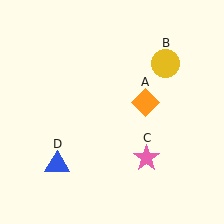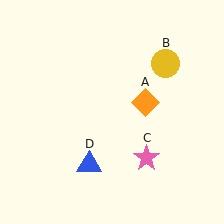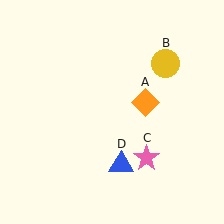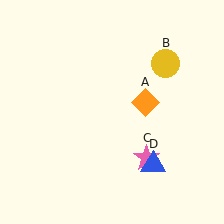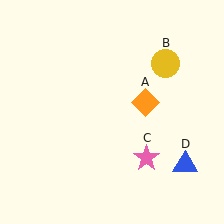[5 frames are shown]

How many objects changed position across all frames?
1 object changed position: blue triangle (object D).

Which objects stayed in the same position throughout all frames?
Orange diamond (object A) and yellow circle (object B) and pink star (object C) remained stationary.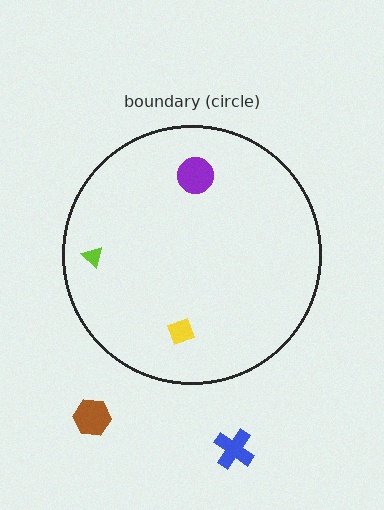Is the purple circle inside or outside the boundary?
Inside.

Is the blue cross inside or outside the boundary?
Outside.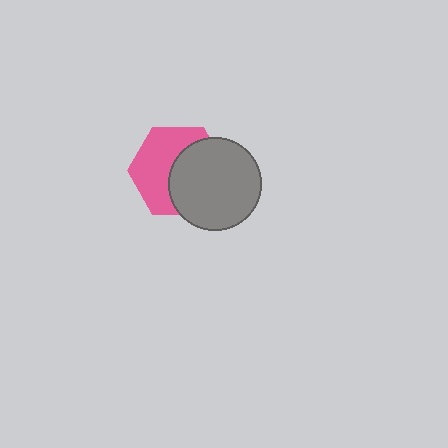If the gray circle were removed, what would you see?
You would see the complete pink hexagon.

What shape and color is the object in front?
The object in front is a gray circle.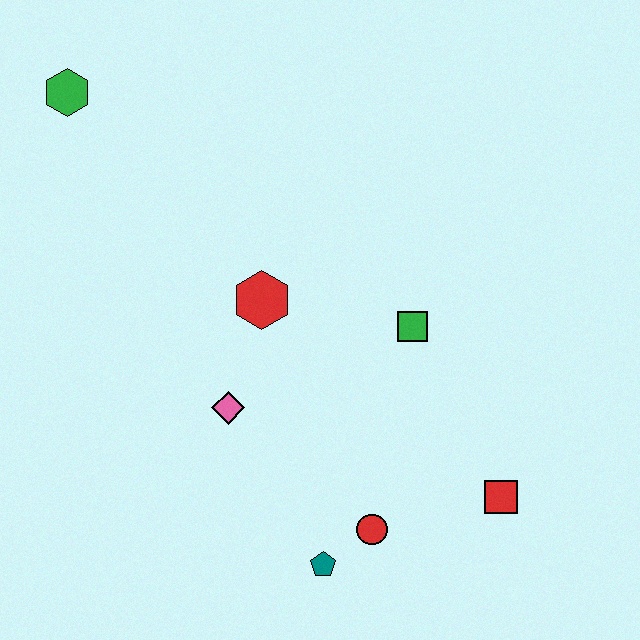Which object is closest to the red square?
The red circle is closest to the red square.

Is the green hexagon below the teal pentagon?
No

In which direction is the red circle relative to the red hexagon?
The red circle is below the red hexagon.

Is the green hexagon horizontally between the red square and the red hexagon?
No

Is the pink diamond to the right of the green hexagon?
Yes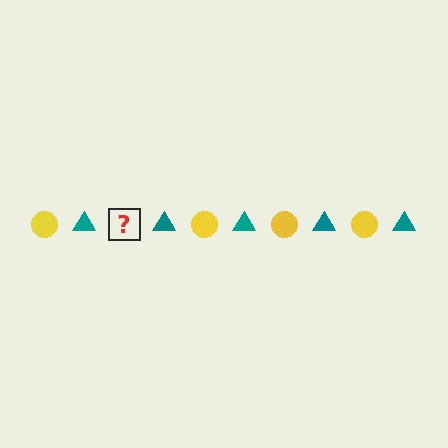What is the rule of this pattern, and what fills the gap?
The rule is that the pattern alternates between yellow circle and teal triangle. The gap should be filled with a yellow circle.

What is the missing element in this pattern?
The missing element is a yellow circle.